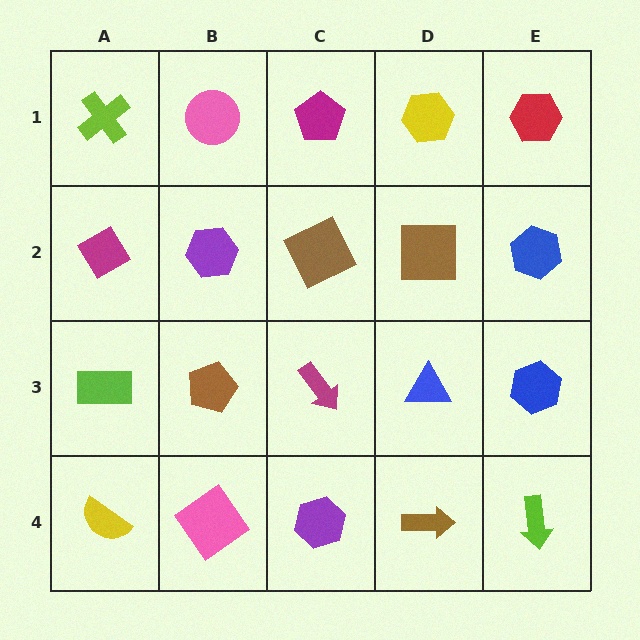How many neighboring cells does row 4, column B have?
3.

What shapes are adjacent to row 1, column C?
A brown square (row 2, column C), a pink circle (row 1, column B), a yellow hexagon (row 1, column D).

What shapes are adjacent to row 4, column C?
A magenta arrow (row 3, column C), a pink diamond (row 4, column B), a brown arrow (row 4, column D).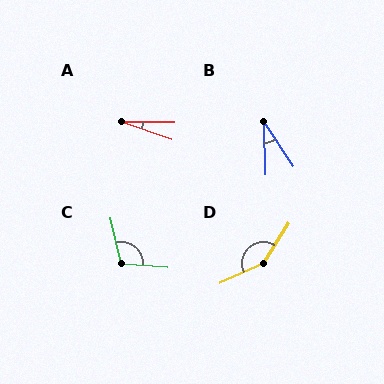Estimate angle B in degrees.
Approximately 32 degrees.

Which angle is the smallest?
A, at approximately 19 degrees.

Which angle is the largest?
D, at approximately 147 degrees.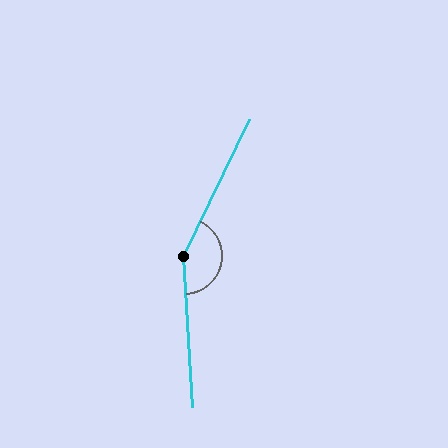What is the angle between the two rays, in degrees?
Approximately 151 degrees.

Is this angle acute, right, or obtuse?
It is obtuse.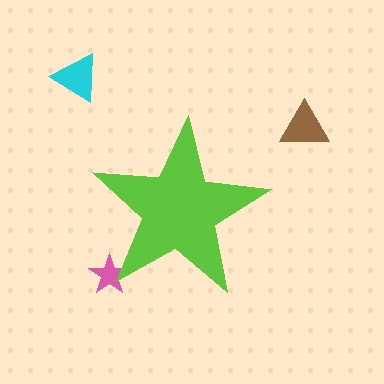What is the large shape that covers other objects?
A lime star.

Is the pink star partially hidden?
Yes, the pink star is partially hidden behind the lime star.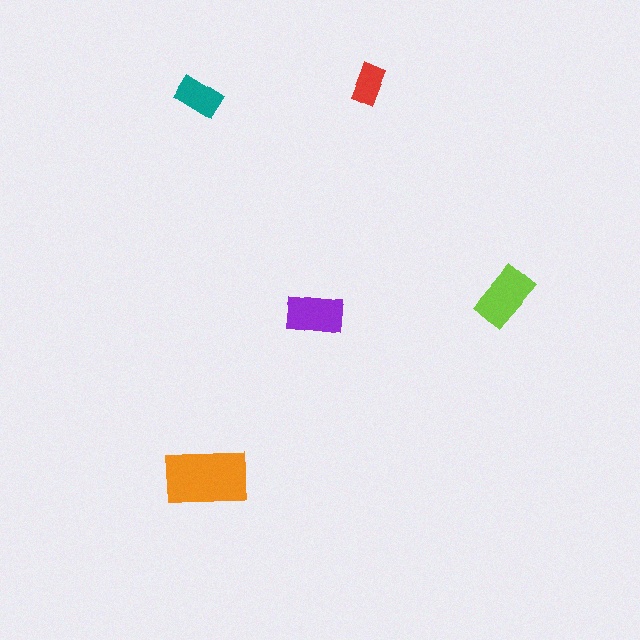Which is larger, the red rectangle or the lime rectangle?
The lime one.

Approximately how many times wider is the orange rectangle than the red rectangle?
About 2 times wider.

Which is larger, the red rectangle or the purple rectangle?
The purple one.